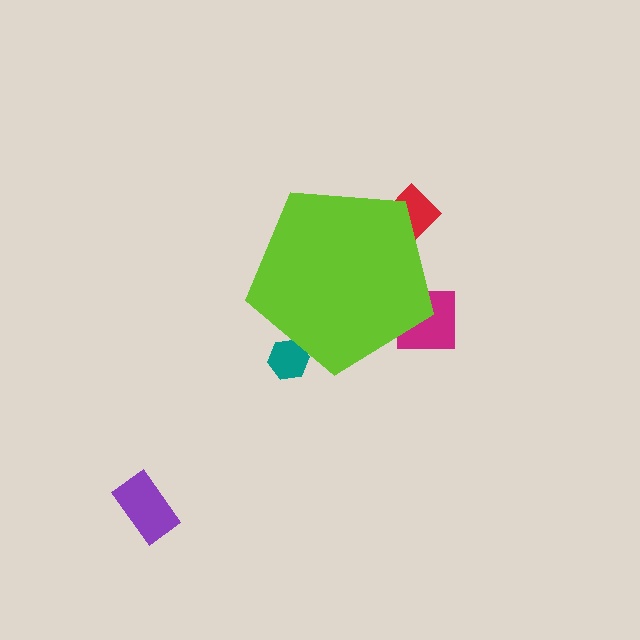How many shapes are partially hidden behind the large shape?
3 shapes are partially hidden.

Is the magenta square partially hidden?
Yes, the magenta square is partially hidden behind the lime pentagon.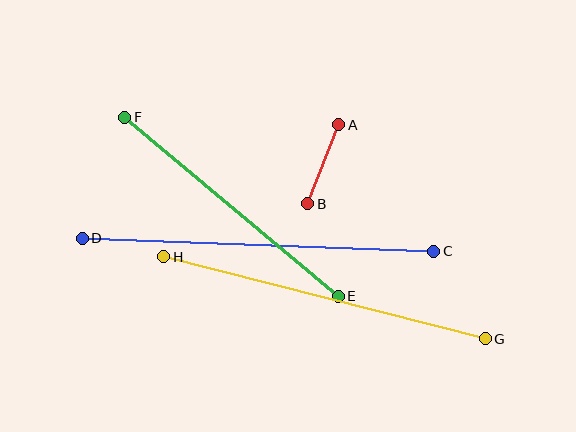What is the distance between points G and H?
The distance is approximately 332 pixels.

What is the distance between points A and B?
The distance is approximately 85 pixels.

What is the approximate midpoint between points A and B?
The midpoint is at approximately (323, 164) pixels.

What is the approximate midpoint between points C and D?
The midpoint is at approximately (258, 245) pixels.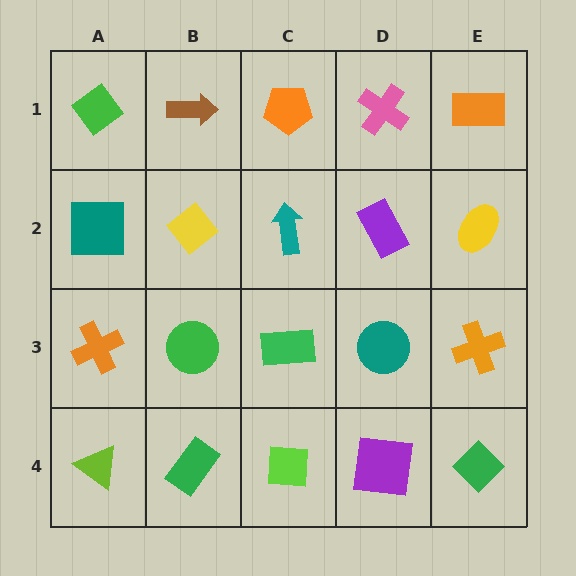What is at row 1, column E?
An orange rectangle.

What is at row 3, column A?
An orange cross.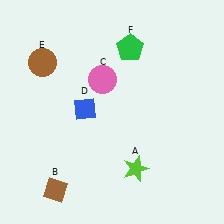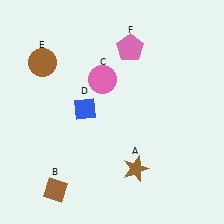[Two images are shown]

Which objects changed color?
A changed from lime to brown. F changed from green to pink.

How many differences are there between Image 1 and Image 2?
There are 2 differences between the two images.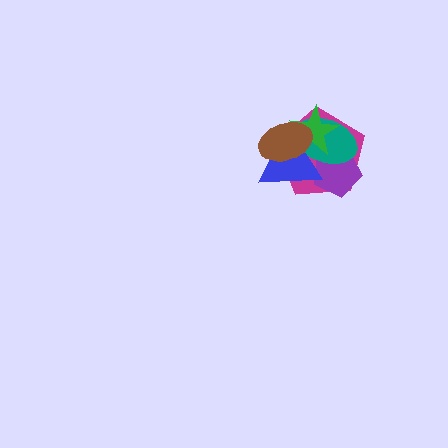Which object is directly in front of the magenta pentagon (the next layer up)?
The purple pentagon is directly in front of the magenta pentagon.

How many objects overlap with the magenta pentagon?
5 objects overlap with the magenta pentagon.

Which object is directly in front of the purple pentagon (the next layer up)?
The teal ellipse is directly in front of the purple pentagon.